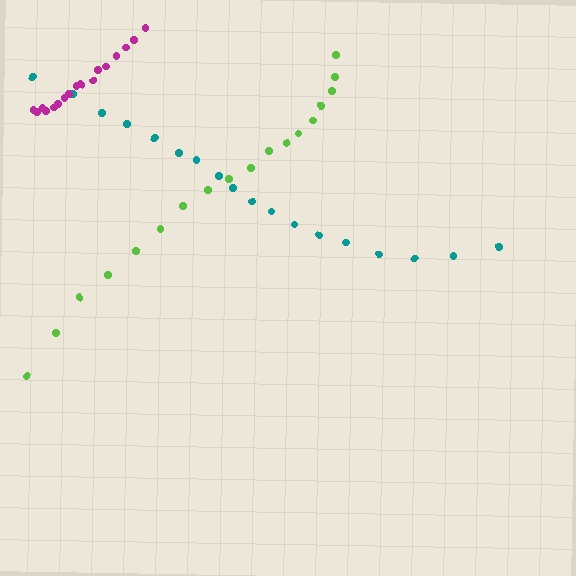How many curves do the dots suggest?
There are 3 distinct paths.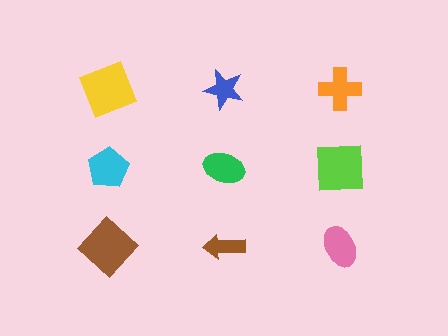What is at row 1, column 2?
A blue star.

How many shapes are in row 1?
3 shapes.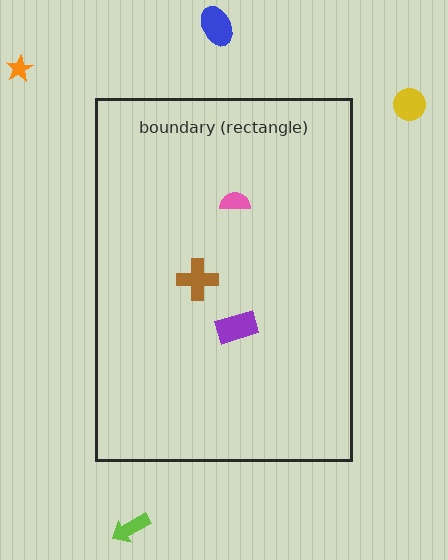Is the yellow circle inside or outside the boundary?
Outside.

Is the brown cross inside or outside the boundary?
Inside.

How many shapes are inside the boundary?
3 inside, 4 outside.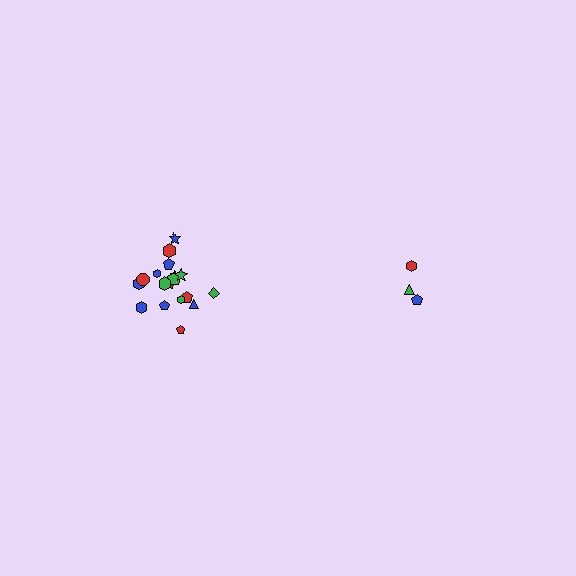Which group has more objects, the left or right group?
The left group.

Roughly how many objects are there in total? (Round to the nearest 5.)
Roughly 20 objects in total.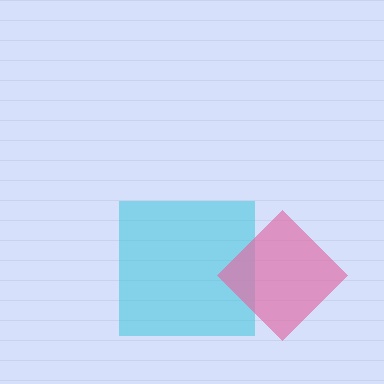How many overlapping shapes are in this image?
There are 2 overlapping shapes in the image.